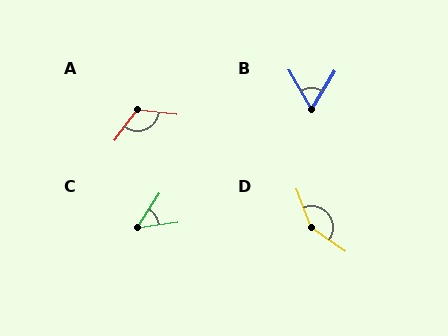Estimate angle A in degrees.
Approximately 121 degrees.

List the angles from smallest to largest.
C (50°), B (62°), A (121°), D (145°).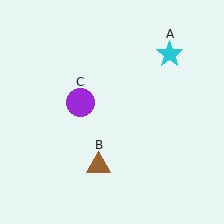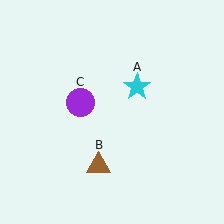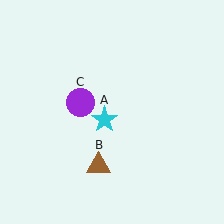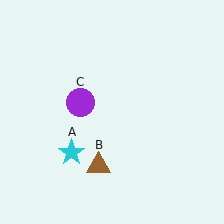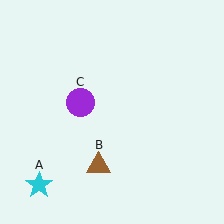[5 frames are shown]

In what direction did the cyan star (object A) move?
The cyan star (object A) moved down and to the left.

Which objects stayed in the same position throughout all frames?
Brown triangle (object B) and purple circle (object C) remained stationary.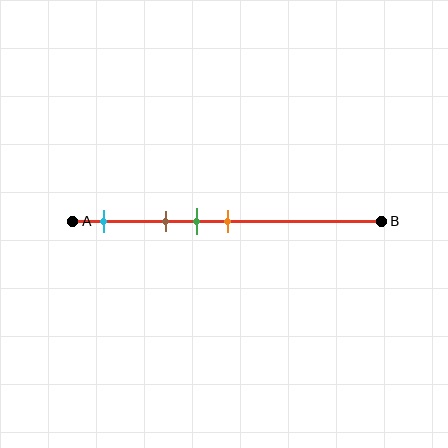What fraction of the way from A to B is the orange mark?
The orange mark is approximately 50% (0.5) of the way from A to B.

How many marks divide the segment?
There are 4 marks dividing the segment.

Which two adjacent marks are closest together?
The green and orange marks are the closest adjacent pair.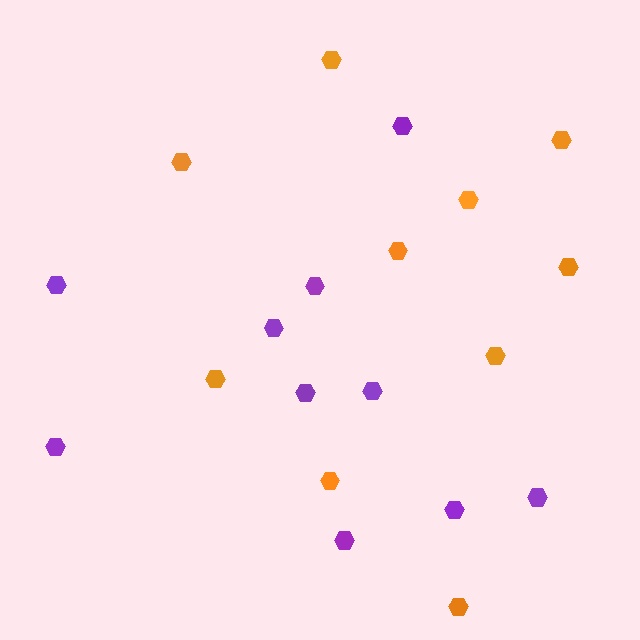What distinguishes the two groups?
There are 2 groups: one group of purple hexagons (10) and one group of orange hexagons (10).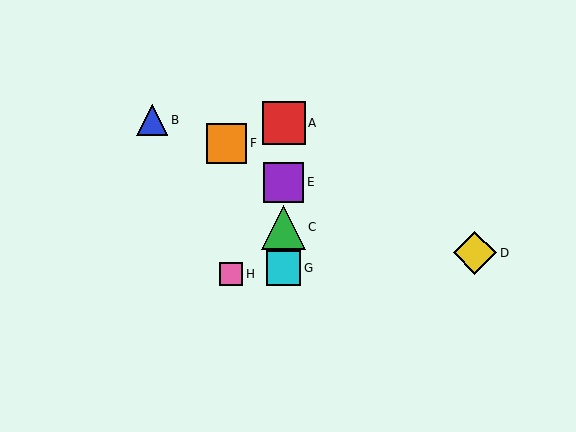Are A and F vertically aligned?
No, A is at x≈284 and F is at x≈227.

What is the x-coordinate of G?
Object G is at x≈284.